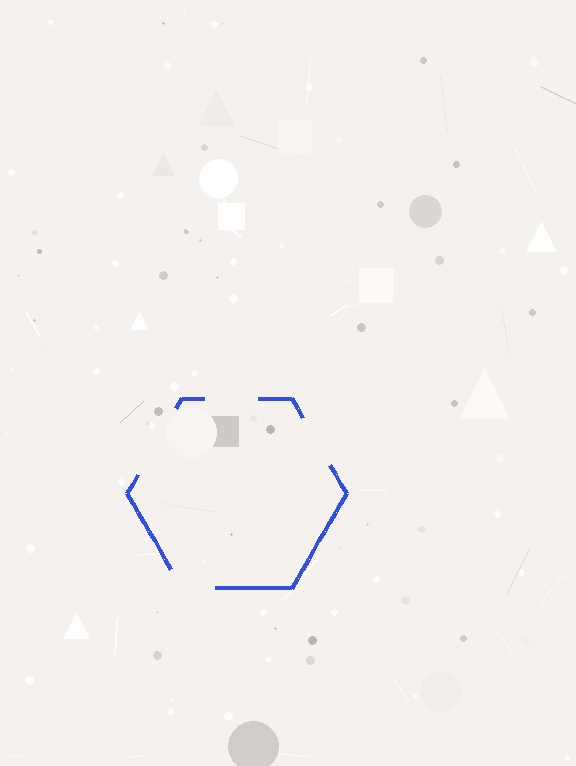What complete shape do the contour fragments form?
The contour fragments form a hexagon.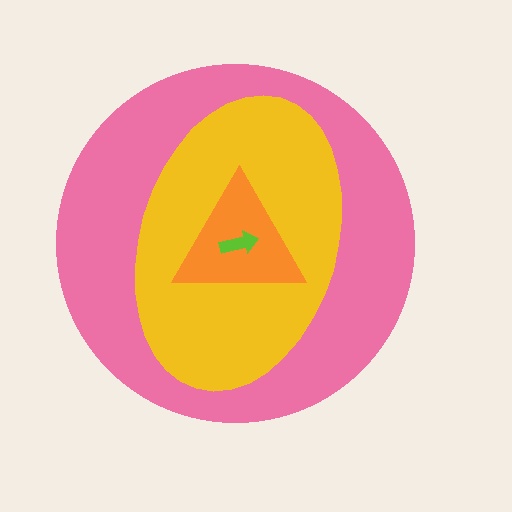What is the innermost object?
The lime arrow.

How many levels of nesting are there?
4.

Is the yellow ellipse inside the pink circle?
Yes.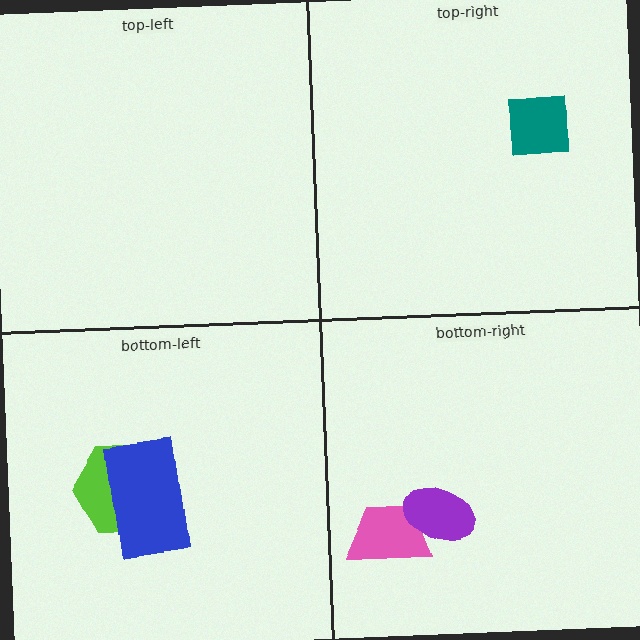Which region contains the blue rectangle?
The bottom-left region.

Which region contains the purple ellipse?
The bottom-right region.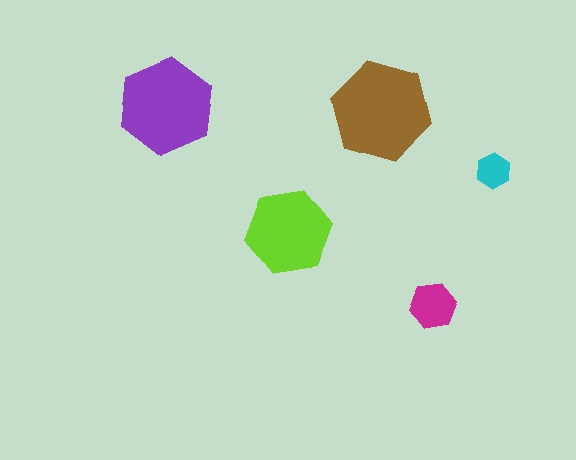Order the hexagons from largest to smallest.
the brown one, the purple one, the lime one, the magenta one, the cyan one.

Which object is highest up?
The purple hexagon is topmost.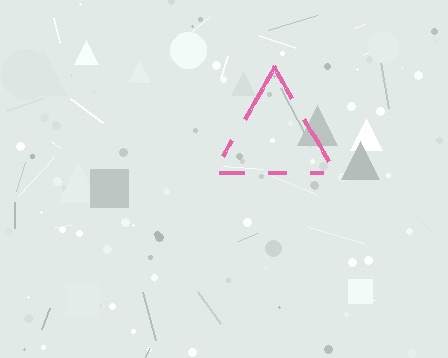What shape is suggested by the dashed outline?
The dashed outline suggests a triangle.